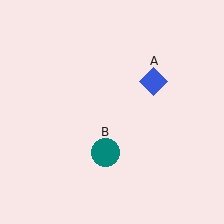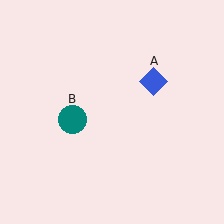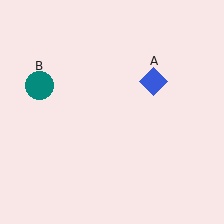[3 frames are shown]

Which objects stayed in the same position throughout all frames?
Blue diamond (object A) remained stationary.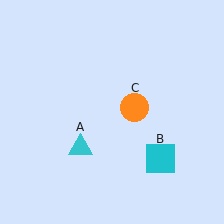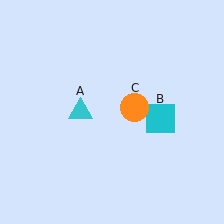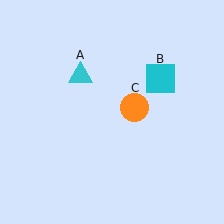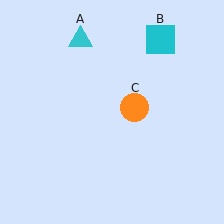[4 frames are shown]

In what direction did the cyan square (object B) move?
The cyan square (object B) moved up.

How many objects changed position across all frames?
2 objects changed position: cyan triangle (object A), cyan square (object B).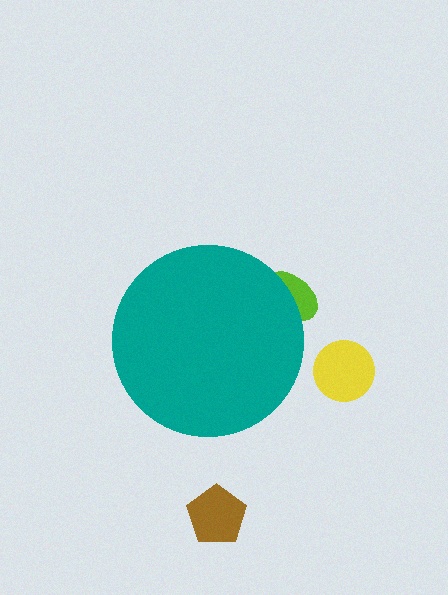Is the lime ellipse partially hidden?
Yes, the lime ellipse is partially hidden behind the teal circle.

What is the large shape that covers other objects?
A teal circle.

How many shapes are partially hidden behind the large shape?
1 shape is partially hidden.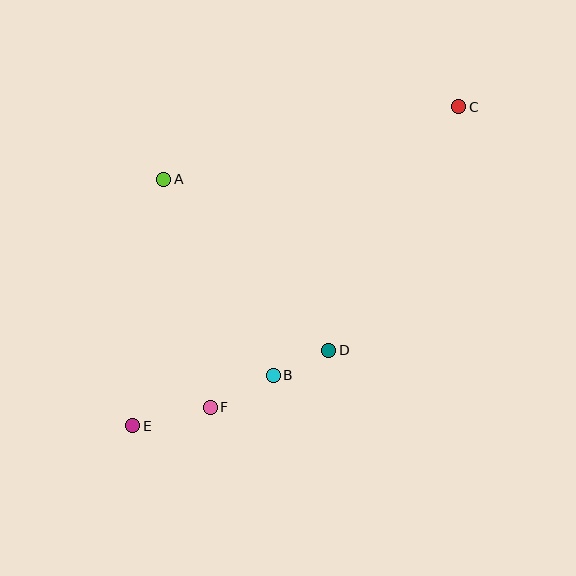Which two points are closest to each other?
Points B and D are closest to each other.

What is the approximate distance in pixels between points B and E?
The distance between B and E is approximately 150 pixels.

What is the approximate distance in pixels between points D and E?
The distance between D and E is approximately 210 pixels.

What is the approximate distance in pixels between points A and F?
The distance between A and F is approximately 233 pixels.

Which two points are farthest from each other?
Points C and E are farthest from each other.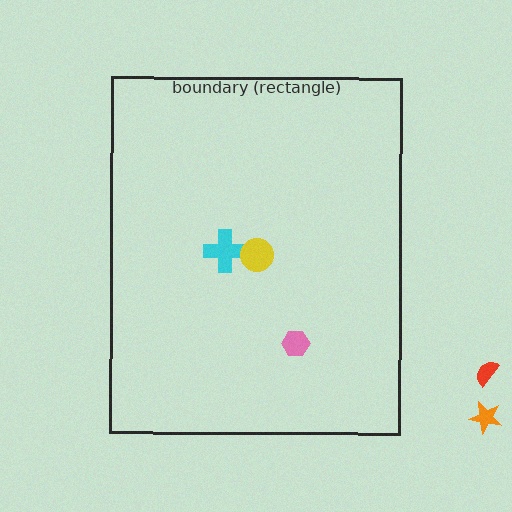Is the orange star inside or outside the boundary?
Outside.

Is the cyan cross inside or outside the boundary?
Inside.